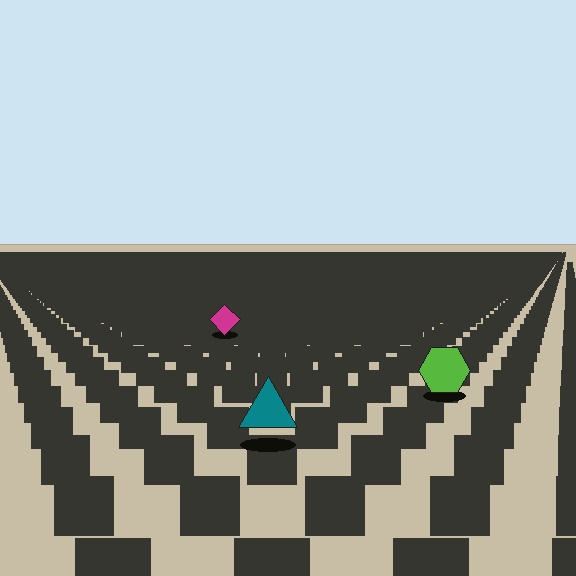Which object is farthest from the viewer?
The magenta diamond is farthest from the viewer. It appears smaller and the ground texture around it is denser.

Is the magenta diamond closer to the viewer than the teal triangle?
No. The teal triangle is closer — you can tell from the texture gradient: the ground texture is coarser near it.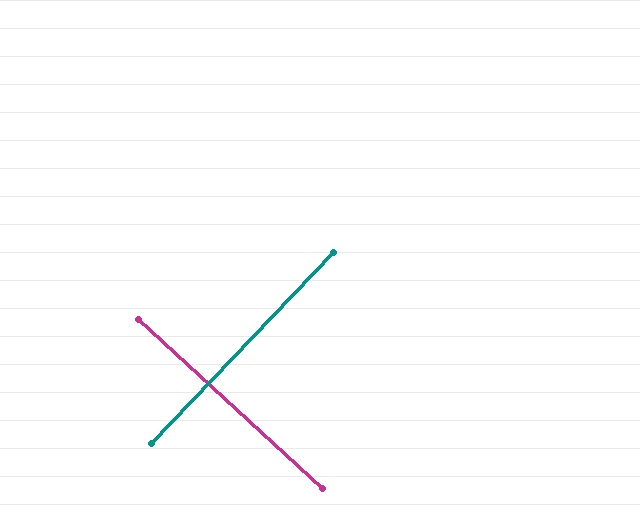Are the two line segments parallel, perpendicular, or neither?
Perpendicular — they meet at approximately 89°.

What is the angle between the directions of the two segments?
Approximately 89 degrees.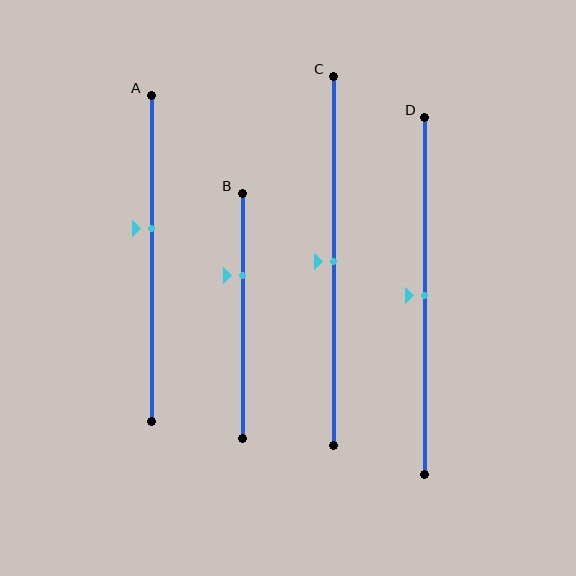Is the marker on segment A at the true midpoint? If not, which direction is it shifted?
No, the marker on segment A is shifted upward by about 9% of the segment length.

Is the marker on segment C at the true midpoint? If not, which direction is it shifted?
Yes, the marker on segment C is at the true midpoint.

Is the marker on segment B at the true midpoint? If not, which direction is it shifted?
No, the marker on segment B is shifted upward by about 16% of the segment length.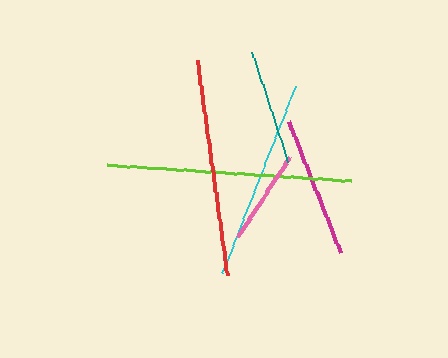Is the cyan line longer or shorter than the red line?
The red line is longer than the cyan line.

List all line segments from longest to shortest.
From longest to shortest: lime, red, cyan, magenta, teal, pink.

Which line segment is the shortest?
The pink line is the shortest at approximately 95 pixels.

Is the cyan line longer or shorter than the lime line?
The lime line is longer than the cyan line.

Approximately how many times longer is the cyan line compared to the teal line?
The cyan line is approximately 1.7 times the length of the teal line.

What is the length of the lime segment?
The lime segment is approximately 245 pixels long.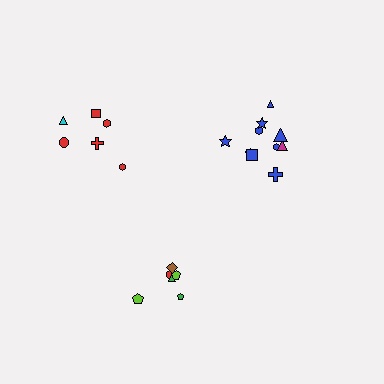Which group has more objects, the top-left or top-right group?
The top-right group.